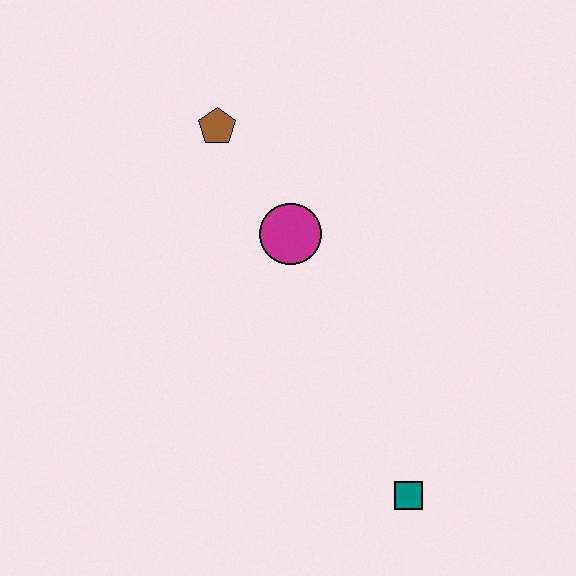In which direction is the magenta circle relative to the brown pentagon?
The magenta circle is below the brown pentagon.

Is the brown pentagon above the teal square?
Yes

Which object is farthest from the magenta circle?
The teal square is farthest from the magenta circle.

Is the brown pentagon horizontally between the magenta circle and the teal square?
No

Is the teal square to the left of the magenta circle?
No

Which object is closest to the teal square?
The magenta circle is closest to the teal square.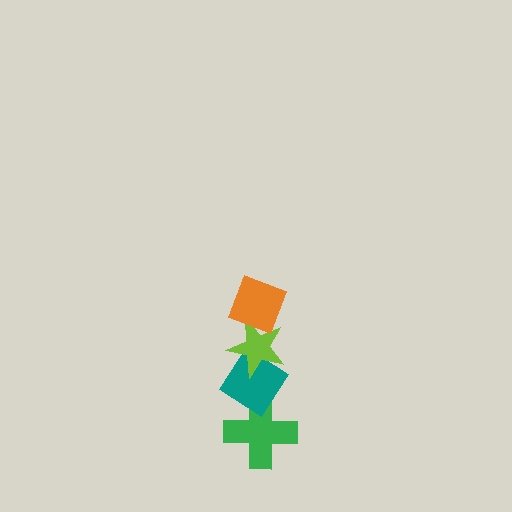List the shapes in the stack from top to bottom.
From top to bottom: the orange diamond, the lime star, the teal diamond, the green cross.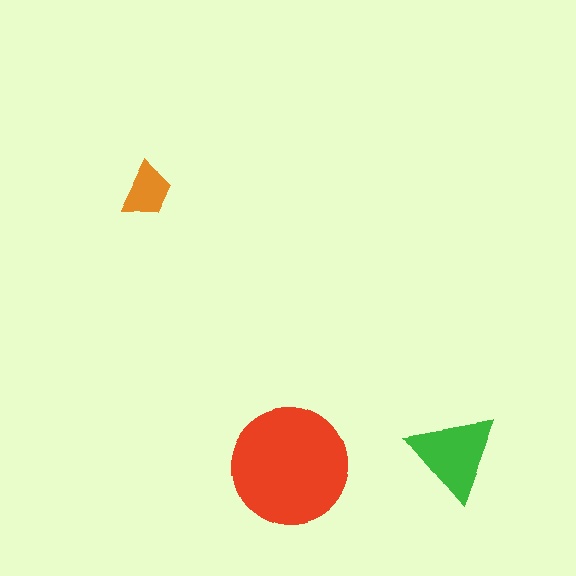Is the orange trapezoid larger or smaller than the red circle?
Smaller.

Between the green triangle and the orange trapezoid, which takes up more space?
The green triangle.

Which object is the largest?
The red circle.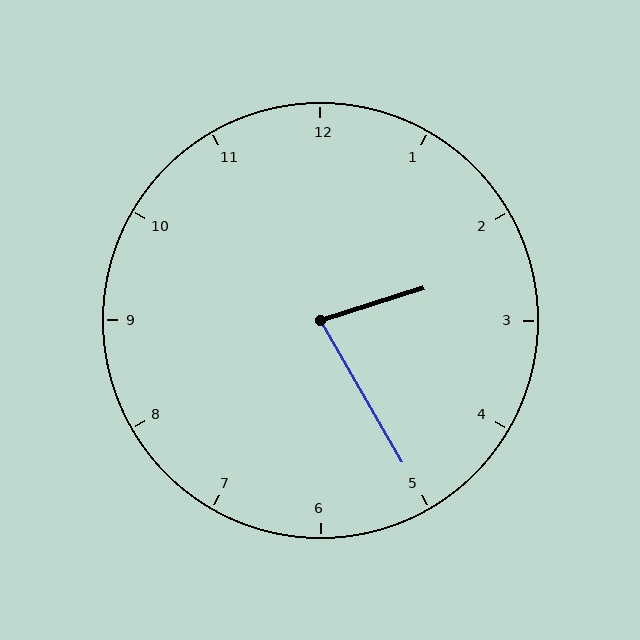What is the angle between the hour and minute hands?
Approximately 78 degrees.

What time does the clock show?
2:25.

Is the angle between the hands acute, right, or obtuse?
It is acute.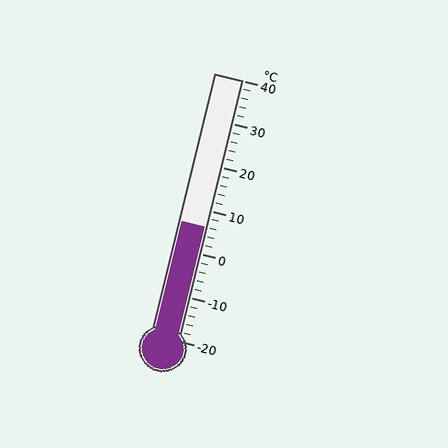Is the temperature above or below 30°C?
The temperature is below 30°C.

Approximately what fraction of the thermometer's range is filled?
The thermometer is filled to approximately 45% of its range.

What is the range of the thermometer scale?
The thermometer scale ranges from -20°C to 40°C.